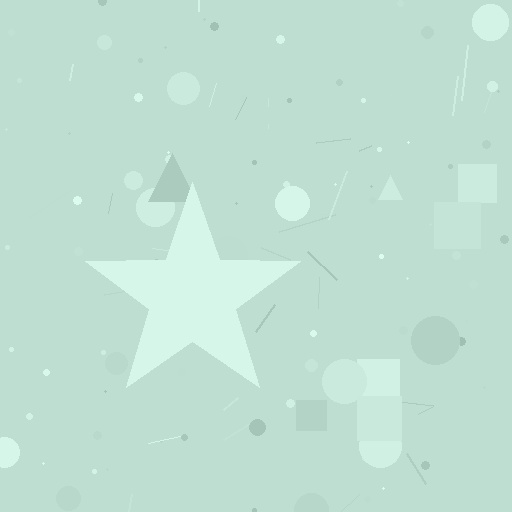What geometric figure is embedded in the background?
A star is embedded in the background.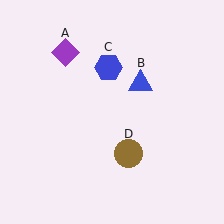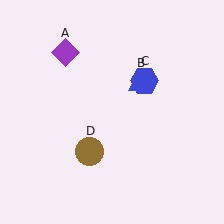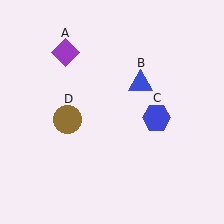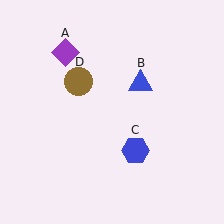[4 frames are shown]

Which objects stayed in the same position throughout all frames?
Purple diamond (object A) and blue triangle (object B) remained stationary.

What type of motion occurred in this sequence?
The blue hexagon (object C), brown circle (object D) rotated clockwise around the center of the scene.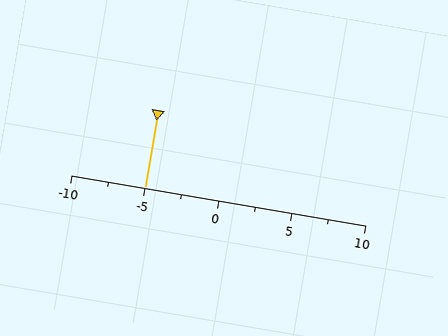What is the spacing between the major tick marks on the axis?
The major ticks are spaced 5 apart.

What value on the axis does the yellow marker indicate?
The marker indicates approximately -5.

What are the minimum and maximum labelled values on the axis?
The axis runs from -10 to 10.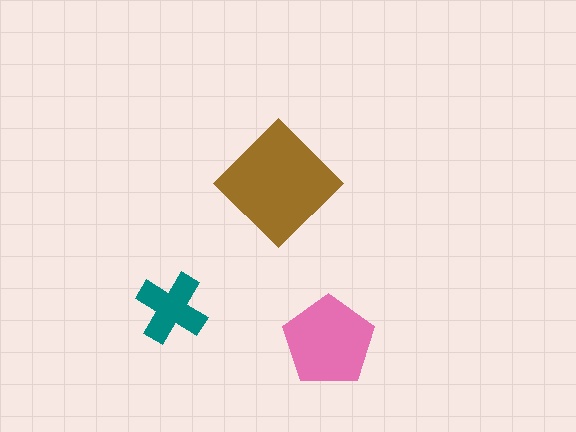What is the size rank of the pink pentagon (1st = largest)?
2nd.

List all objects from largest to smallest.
The brown diamond, the pink pentagon, the teal cross.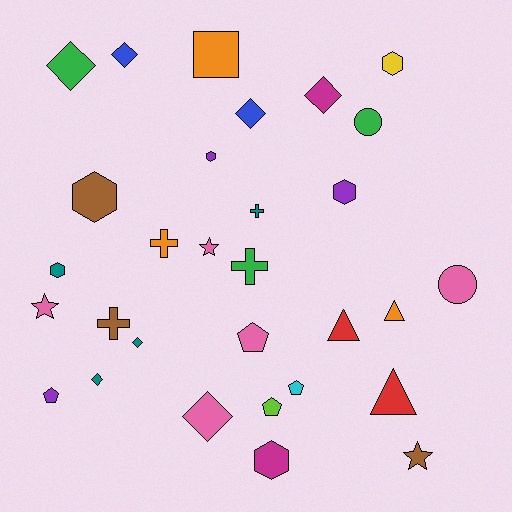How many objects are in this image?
There are 30 objects.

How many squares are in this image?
There is 1 square.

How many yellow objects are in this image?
There is 1 yellow object.